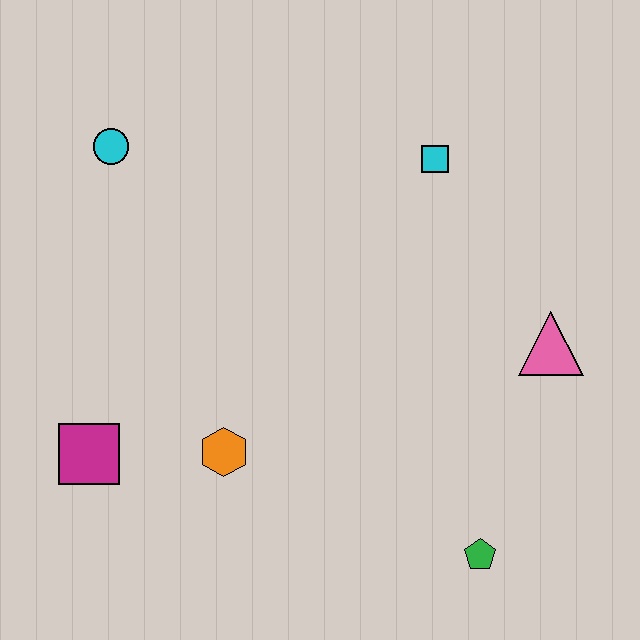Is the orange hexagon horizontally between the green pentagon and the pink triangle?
No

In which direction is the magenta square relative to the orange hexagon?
The magenta square is to the left of the orange hexagon.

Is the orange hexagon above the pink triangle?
No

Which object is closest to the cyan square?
The pink triangle is closest to the cyan square.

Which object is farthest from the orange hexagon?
The cyan square is farthest from the orange hexagon.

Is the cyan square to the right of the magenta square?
Yes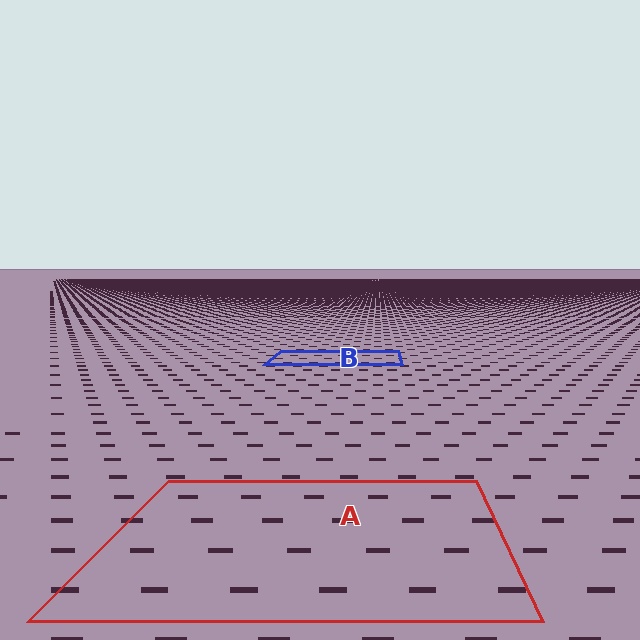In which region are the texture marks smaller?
The texture marks are smaller in region B, because it is farther away.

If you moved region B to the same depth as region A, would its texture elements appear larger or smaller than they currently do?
They would appear larger. At a closer depth, the same texture elements are projected at a bigger on-screen size.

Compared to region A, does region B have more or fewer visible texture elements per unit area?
Region B has more texture elements per unit area — they are packed more densely because it is farther away.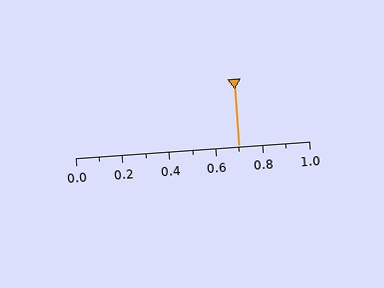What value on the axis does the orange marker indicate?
The marker indicates approximately 0.7.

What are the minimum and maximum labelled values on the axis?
The axis runs from 0.0 to 1.0.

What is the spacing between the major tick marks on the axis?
The major ticks are spaced 0.2 apart.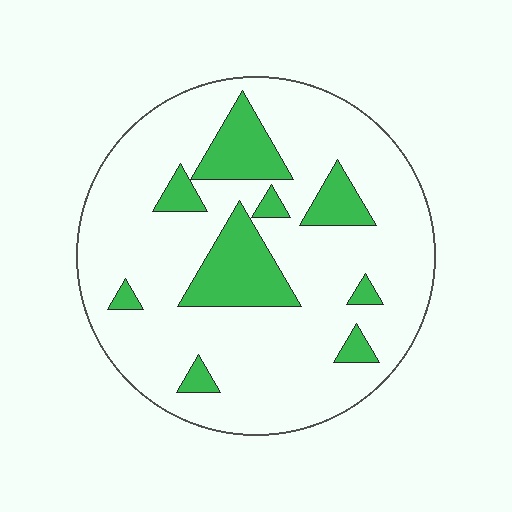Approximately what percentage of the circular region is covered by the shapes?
Approximately 20%.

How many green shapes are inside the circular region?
9.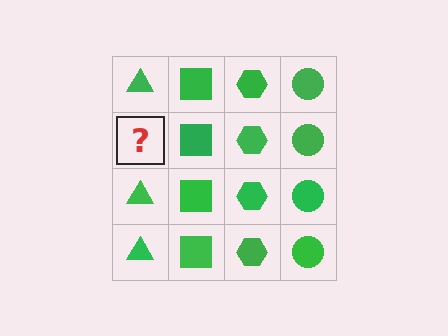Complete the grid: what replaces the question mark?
The question mark should be replaced with a green triangle.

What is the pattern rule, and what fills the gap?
The rule is that each column has a consistent shape. The gap should be filled with a green triangle.